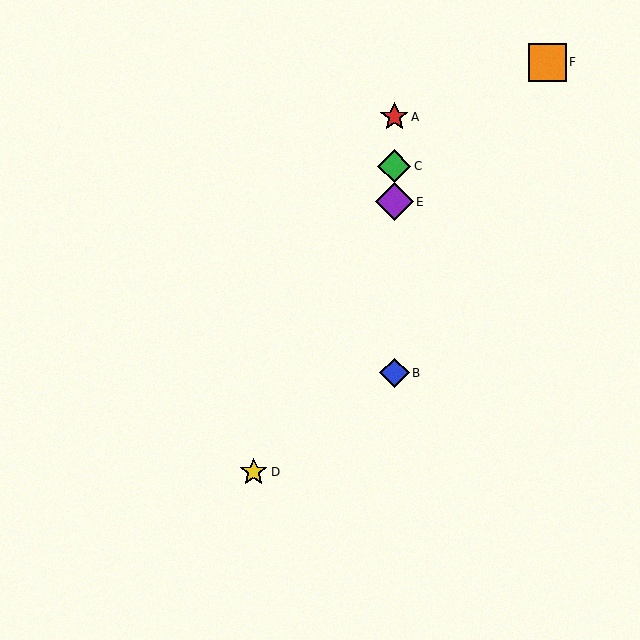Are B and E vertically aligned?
Yes, both are at x≈394.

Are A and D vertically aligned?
No, A is at x≈394 and D is at x≈254.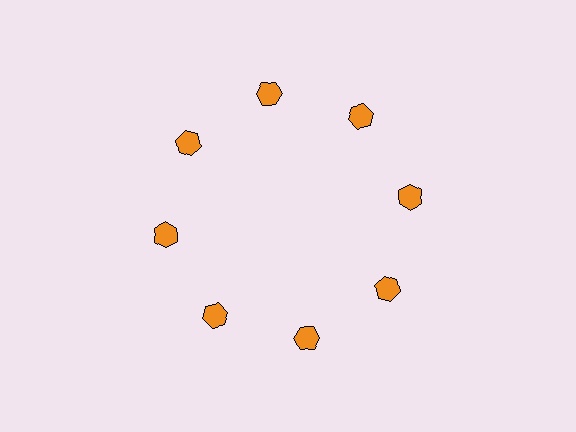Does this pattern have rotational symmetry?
Yes, this pattern has 8-fold rotational symmetry. It looks the same after rotating 45 degrees around the center.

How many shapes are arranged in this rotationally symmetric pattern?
There are 8 shapes, arranged in 8 groups of 1.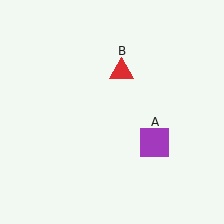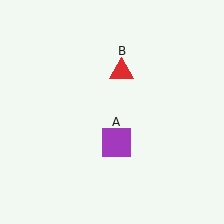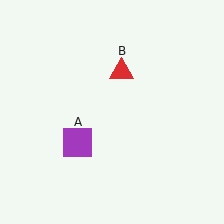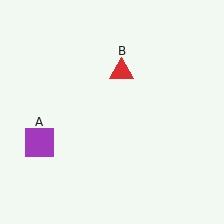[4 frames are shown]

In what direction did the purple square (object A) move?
The purple square (object A) moved left.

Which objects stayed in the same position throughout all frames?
Red triangle (object B) remained stationary.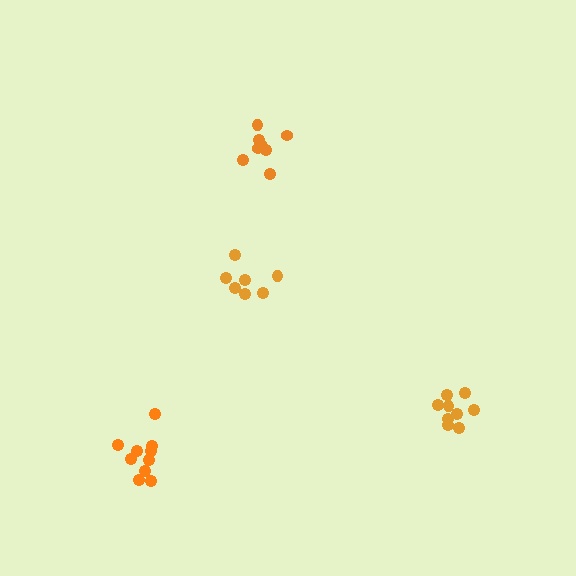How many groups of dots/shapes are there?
There are 4 groups.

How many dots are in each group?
Group 1: 11 dots, Group 2: 7 dots, Group 3: 9 dots, Group 4: 8 dots (35 total).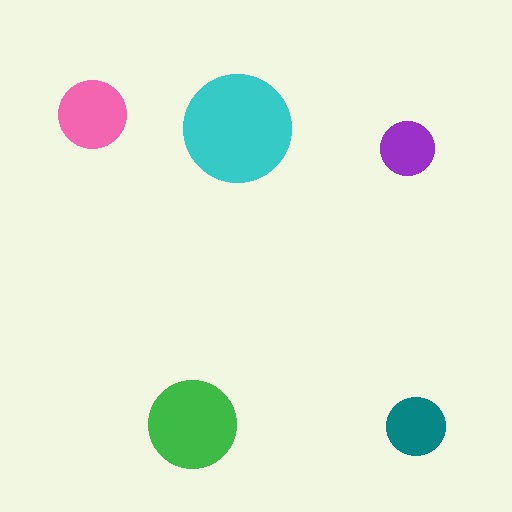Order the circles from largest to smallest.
the cyan one, the green one, the pink one, the teal one, the purple one.